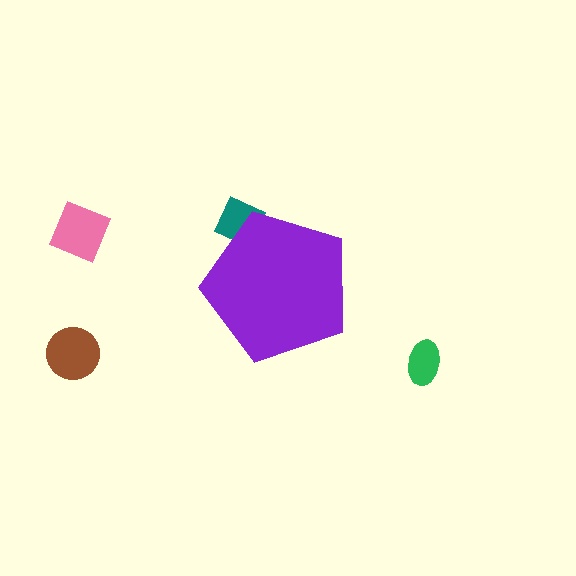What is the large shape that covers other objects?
A purple pentagon.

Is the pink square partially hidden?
No, the pink square is fully visible.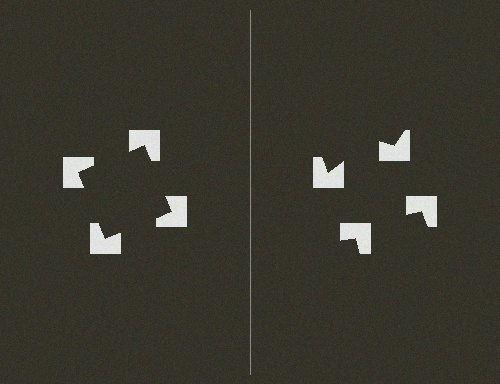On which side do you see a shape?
An illusory square appears on the left side. On the right side the wedge cuts are rotated, so no coherent shape forms.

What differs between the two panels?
The notched squares are positioned identically on both sides; only the wedge orientations differ. On the left they align to a square; on the right they are misaligned.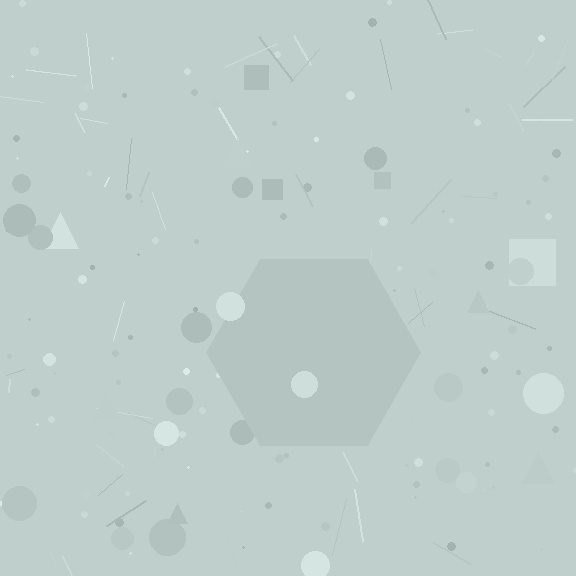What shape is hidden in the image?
A hexagon is hidden in the image.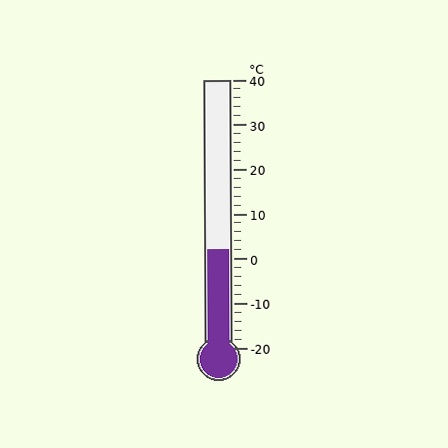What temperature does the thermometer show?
The thermometer shows approximately 2°C.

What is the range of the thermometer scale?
The thermometer scale ranges from -20°C to 40°C.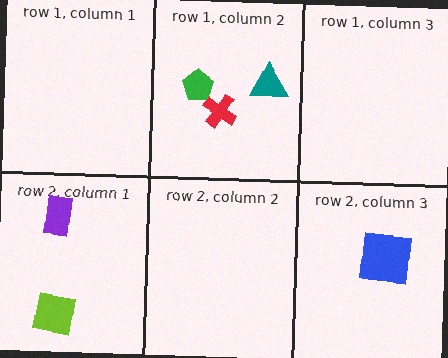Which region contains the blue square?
The row 2, column 3 region.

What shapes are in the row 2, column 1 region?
The lime square, the purple rectangle.